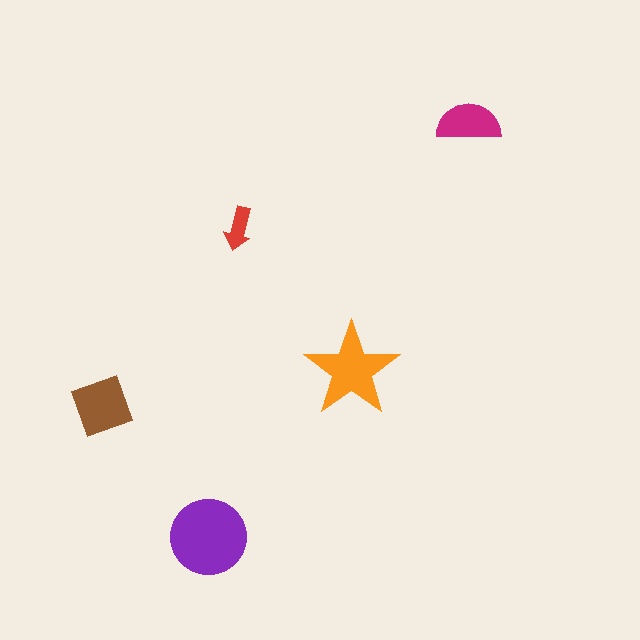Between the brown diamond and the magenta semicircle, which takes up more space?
The brown diamond.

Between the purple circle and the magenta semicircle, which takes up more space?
The purple circle.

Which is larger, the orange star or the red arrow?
The orange star.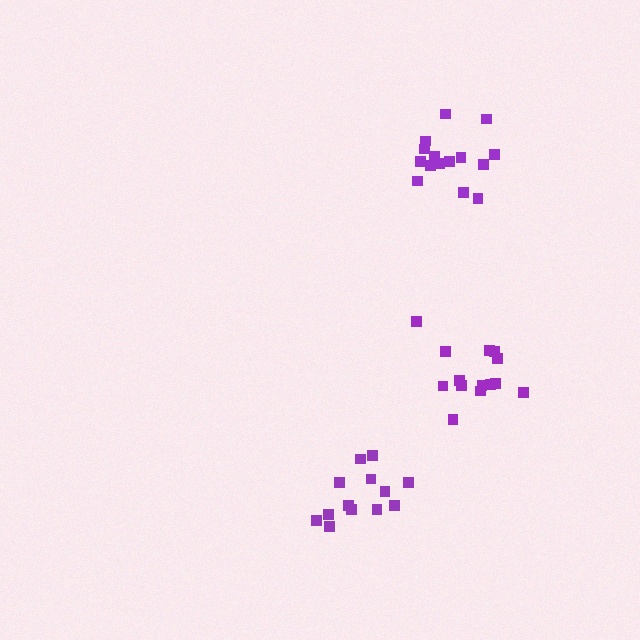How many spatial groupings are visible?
There are 3 spatial groupings.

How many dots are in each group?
Group 1: 14 dots, Group 2: 15 dots, Group 3: 13 dots (42 total).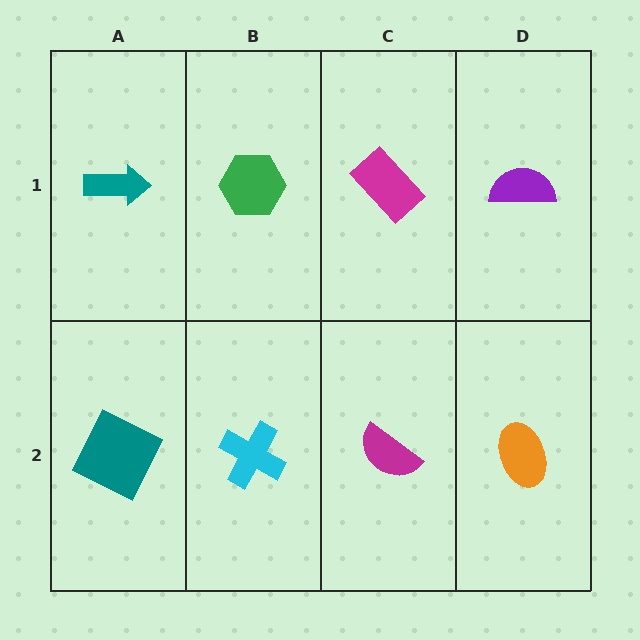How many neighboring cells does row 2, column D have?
2.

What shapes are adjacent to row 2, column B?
A green hexagon (row 1, column B), a teal square (row 2, column A), a magenta semicircle (row 2, column C).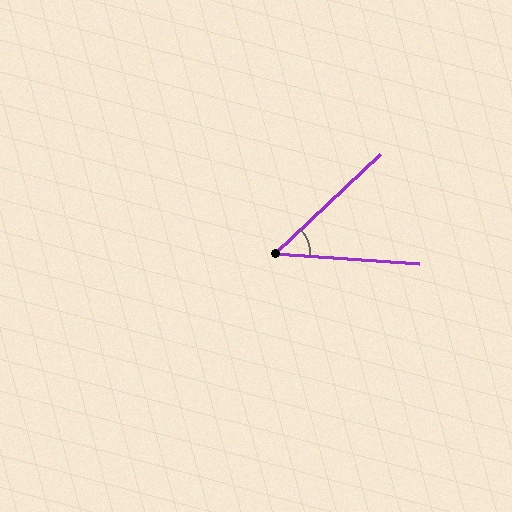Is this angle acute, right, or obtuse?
It is acute.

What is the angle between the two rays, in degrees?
Approximately 48 degrees.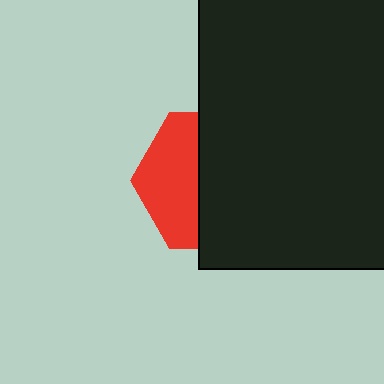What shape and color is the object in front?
The object in front is a black rectangle.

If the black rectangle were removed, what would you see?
You would see the complete red hexagon.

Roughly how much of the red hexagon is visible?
A small part of it is visible (roughly 40%).